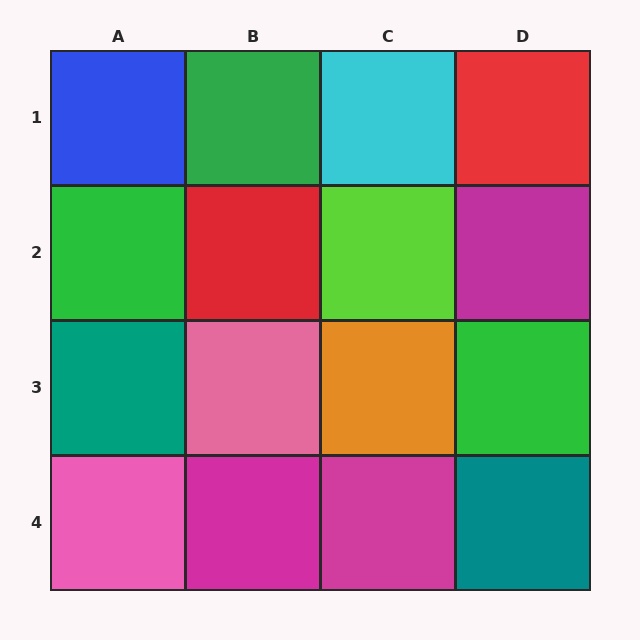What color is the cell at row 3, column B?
Pink.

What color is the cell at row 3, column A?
Teal.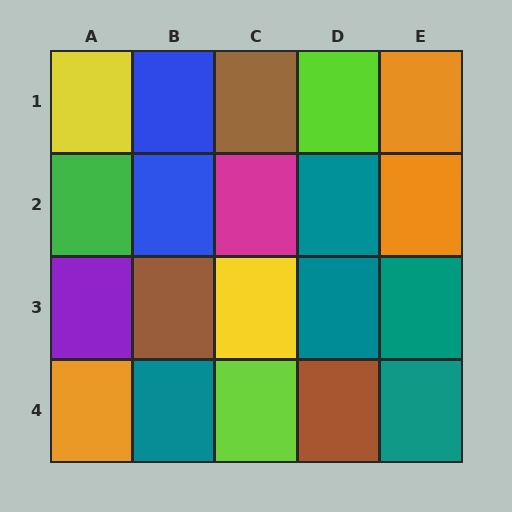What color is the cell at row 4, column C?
Lime.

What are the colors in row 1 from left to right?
Yellow, blue, brown, lime, orange.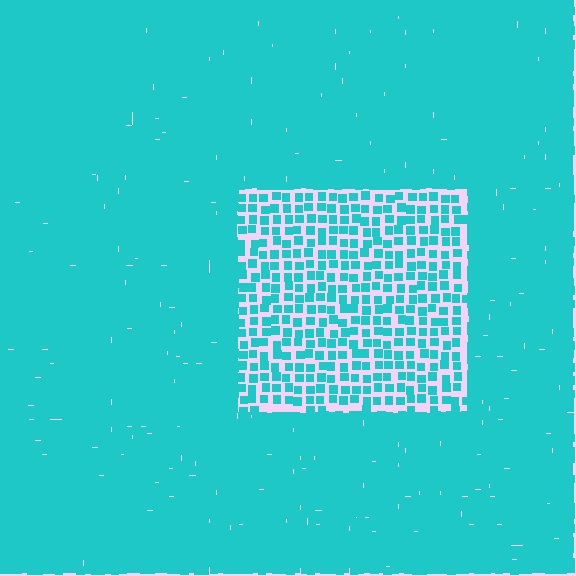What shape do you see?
I see a rectangle.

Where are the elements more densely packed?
The elements are more densely packed outside the rectangle boundary.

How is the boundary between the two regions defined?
The boundary is defined by a change in element density (approximately 2.6x ratio). All elements are the same color, size, and shape.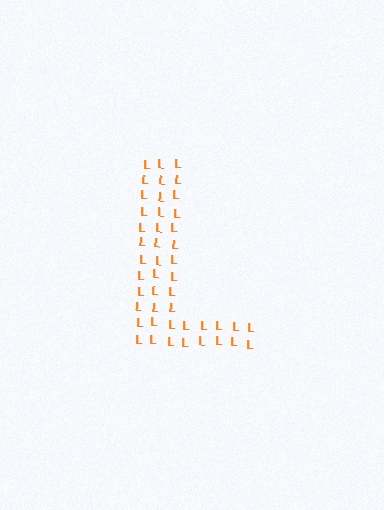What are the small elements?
The small elements are letter L's.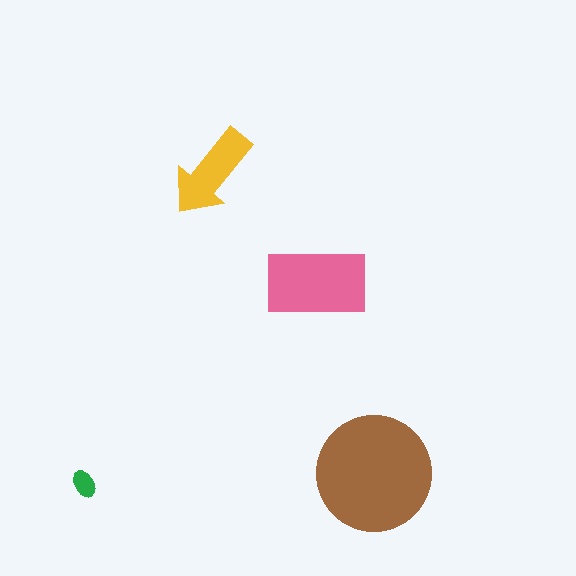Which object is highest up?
The yellow arrow is topmost.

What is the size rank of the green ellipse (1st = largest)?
4th.